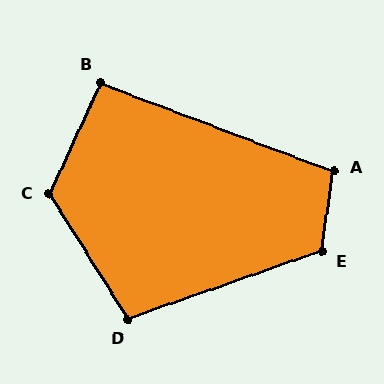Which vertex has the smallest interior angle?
B, at approximately 94 degrees.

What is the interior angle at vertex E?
Approximately 117 degrees (obtuse).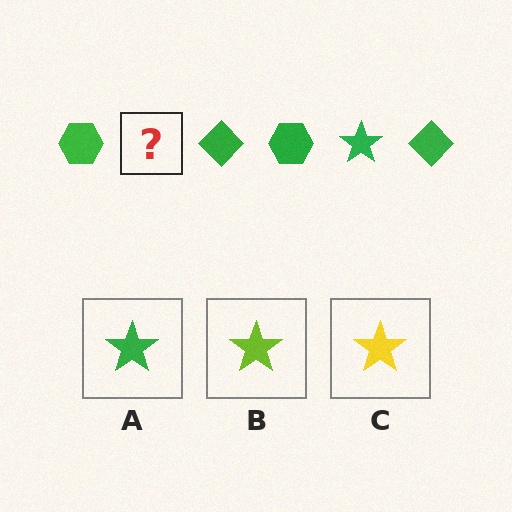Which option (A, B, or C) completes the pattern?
A.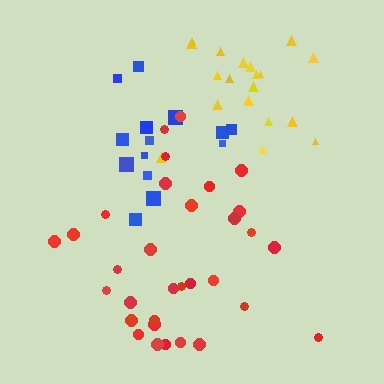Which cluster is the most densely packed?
Yellow.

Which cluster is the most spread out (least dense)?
Red.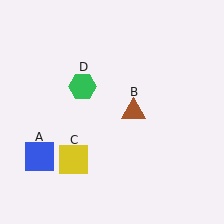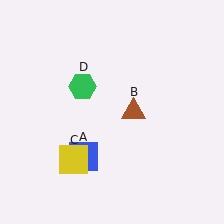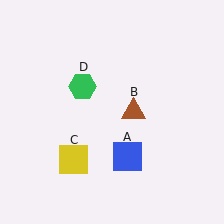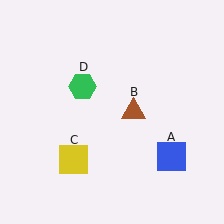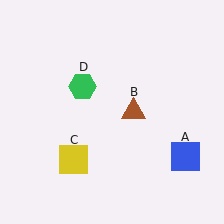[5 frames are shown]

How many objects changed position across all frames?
1 object changed position: blue square (object A).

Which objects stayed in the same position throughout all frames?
Brown triangle (object B) and yellow square (object C) and green hexagon (object D) remained stationary.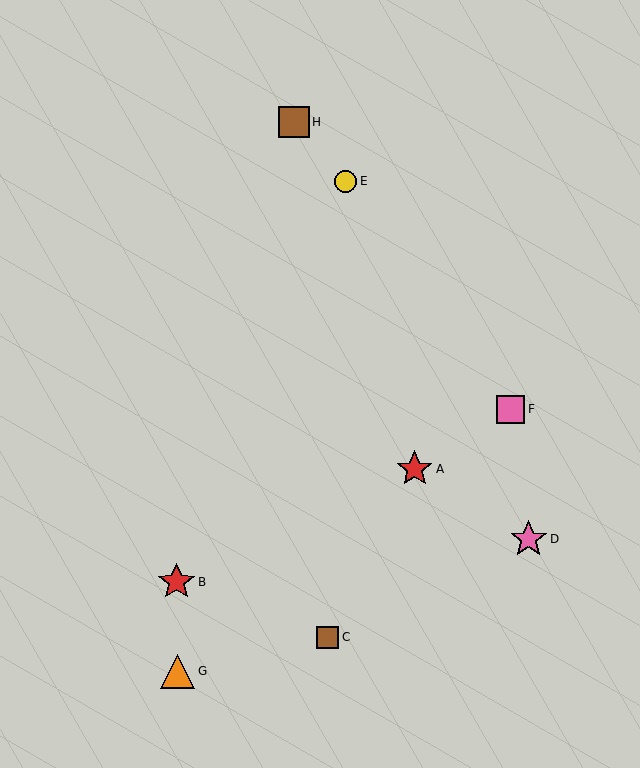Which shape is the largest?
The red star (labeled B) is the largest.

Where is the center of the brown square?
The center of the brown square is at (294, 122).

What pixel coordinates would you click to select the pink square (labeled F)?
Click at (511, 409) to select the pink square F.